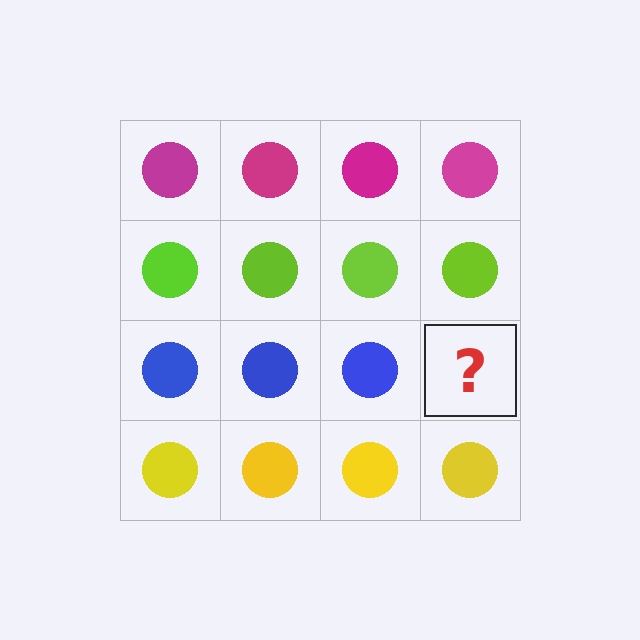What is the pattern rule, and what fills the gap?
The rule is that each row has a consistent color. The gap should be filled with a blue circle.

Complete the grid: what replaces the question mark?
The question mark should be replaced with a blue circle.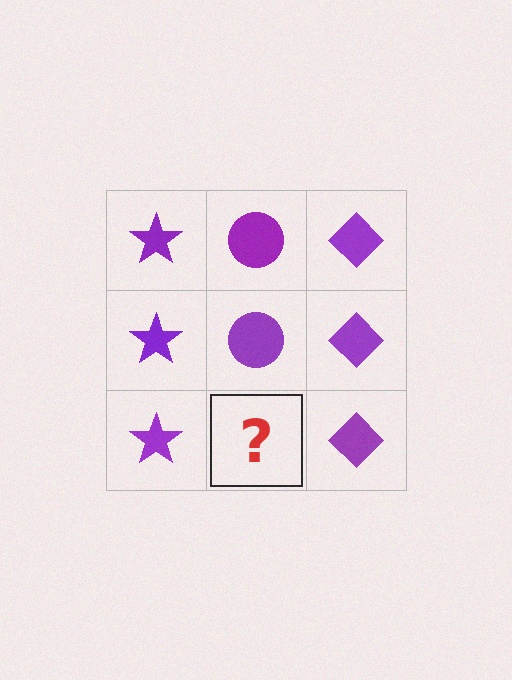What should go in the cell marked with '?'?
The missing cell should contain a purple circle.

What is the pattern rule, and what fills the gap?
The rule is that each column has a consistent shape. The gap should be filled with a purple circle.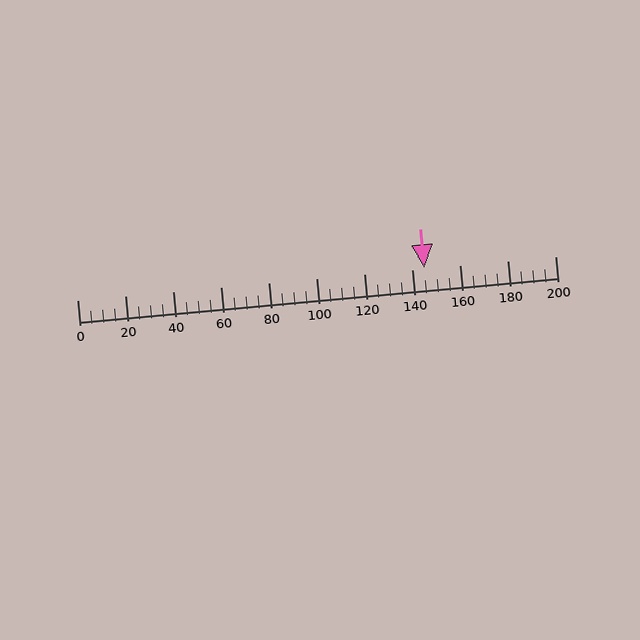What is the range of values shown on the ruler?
The ruler shows values from 0 to 200.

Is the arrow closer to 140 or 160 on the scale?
The arrow is closer to 140.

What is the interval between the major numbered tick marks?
The major tick marks are spaced 20 units apart.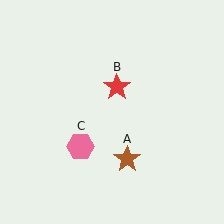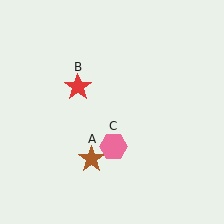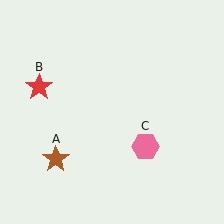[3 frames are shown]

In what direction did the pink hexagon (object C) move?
The pink hexagon (object C) moved right.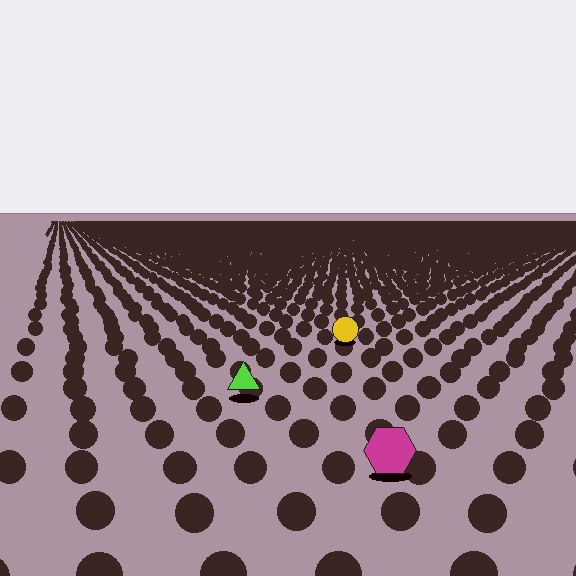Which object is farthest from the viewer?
The yellow circle is farthest from the viewer. It appears smaller and the ground texture around it is denser.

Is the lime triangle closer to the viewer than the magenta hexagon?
No. The magenta hexagon is closer — you can tell from the texture gradient: the ground texture is coarser near it.